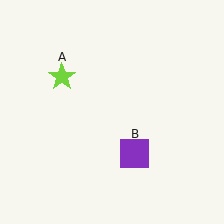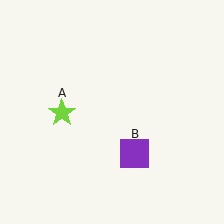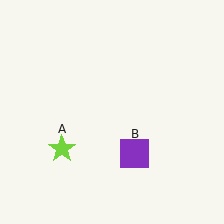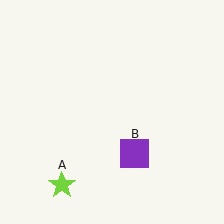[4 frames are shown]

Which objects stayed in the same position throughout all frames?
Purple square (object B) remained stationary.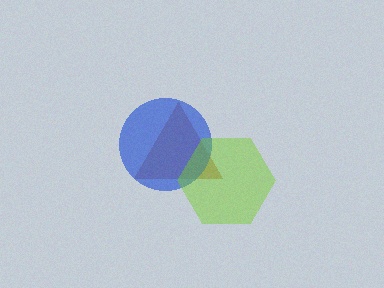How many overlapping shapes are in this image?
There are 3 overlapping shapes in the image.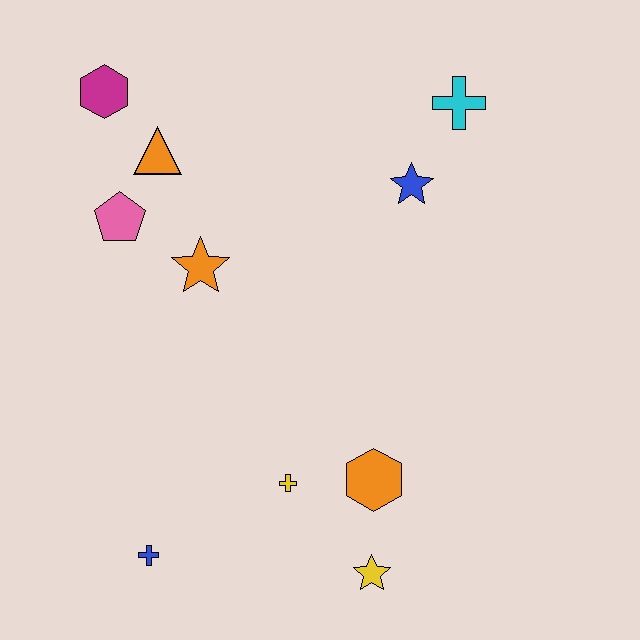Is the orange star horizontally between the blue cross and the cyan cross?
Yes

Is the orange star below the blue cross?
No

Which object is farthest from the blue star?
The blue cross is farthest from the blue star.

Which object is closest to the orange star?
The pink pentagon is closest to the orange star.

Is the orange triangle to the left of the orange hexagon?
Yes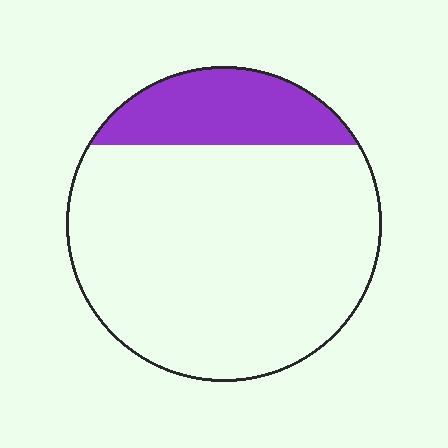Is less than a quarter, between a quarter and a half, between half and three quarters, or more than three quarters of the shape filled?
Less than a quarter.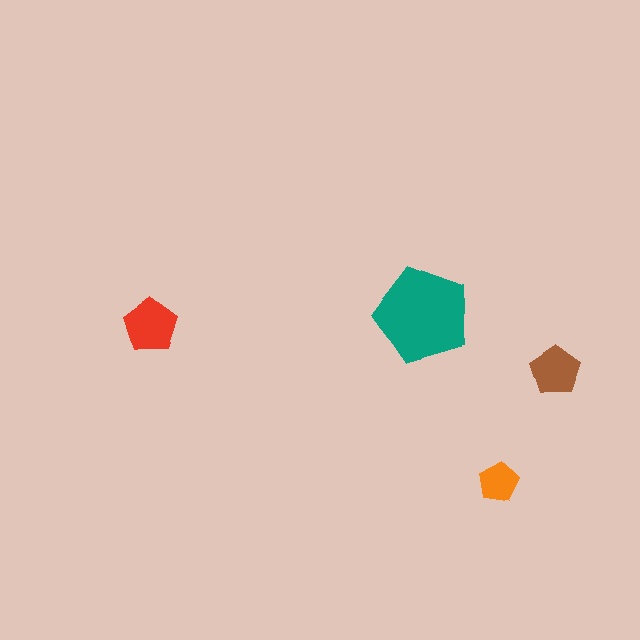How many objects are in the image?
There are 4 objects in the image.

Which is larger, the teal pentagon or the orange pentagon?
The teal one.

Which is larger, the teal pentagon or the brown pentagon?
The teal one.